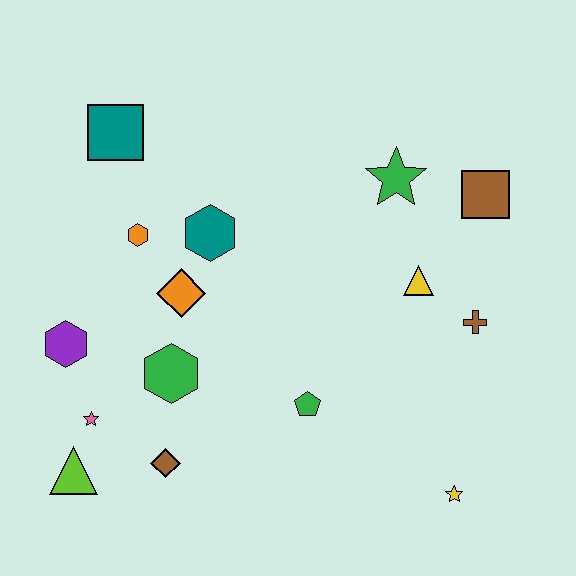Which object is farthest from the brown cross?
The lime triangle is farthest from the brown cross.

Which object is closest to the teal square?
The orange hexagon is closest to the teal square.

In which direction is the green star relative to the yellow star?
The green star is above the yellow star.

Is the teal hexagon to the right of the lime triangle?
Yes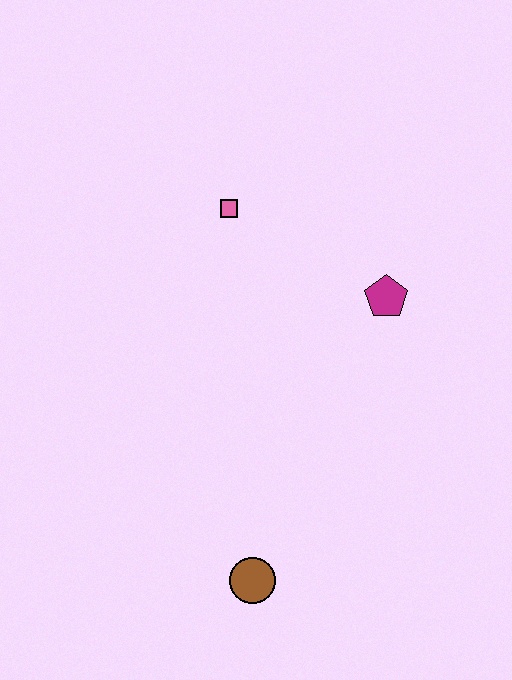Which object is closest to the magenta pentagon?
The pink square is closest to the magenta pentagon.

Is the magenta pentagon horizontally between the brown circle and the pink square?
No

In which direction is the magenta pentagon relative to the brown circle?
The magenta pentagon is above the brown circle.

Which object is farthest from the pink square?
The brown circle is farthest from the pink square.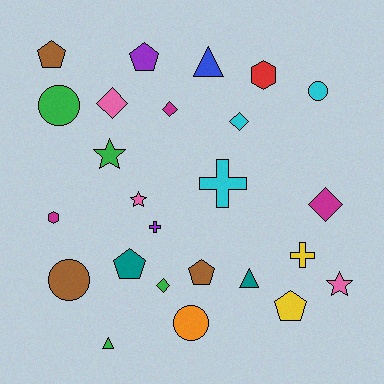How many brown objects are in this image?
There are 3 brown objects.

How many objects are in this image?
There are 25 objects.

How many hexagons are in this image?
There are 2 hexagons.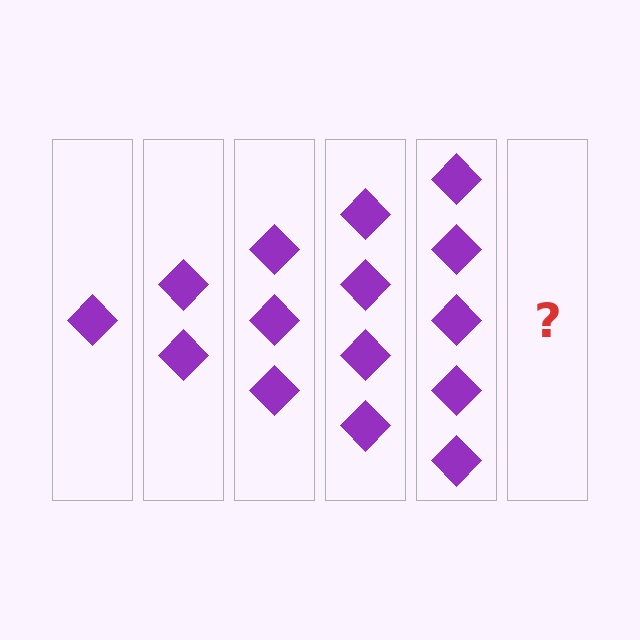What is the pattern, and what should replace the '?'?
The pattern is that each step adds one more diamond. The '?' should be 6 diamonds.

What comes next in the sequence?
The next element should be 6 diamonds.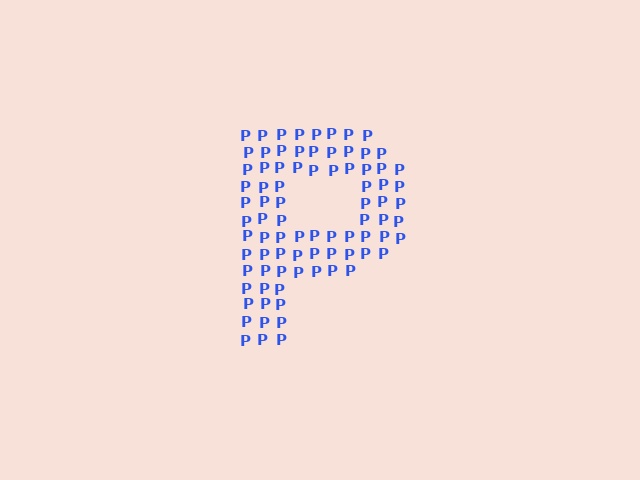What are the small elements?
The small elements are letter P's.